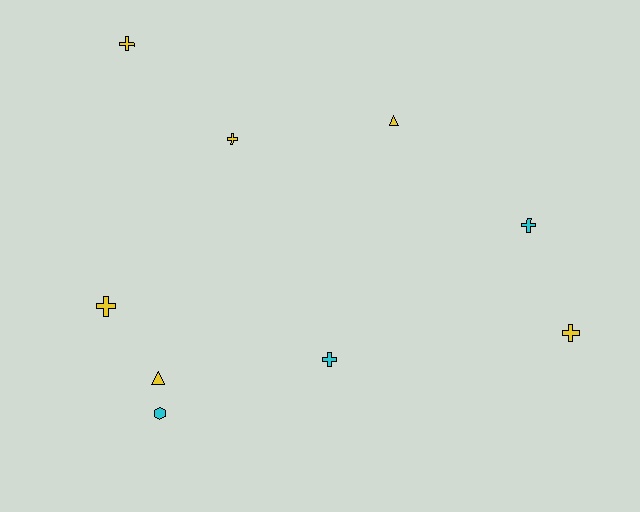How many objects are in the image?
There are 9 objects.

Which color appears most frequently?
Yellow, with 6 objects.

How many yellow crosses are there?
There are 4 yellow crosses.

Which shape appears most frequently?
Cross, with 6 objects.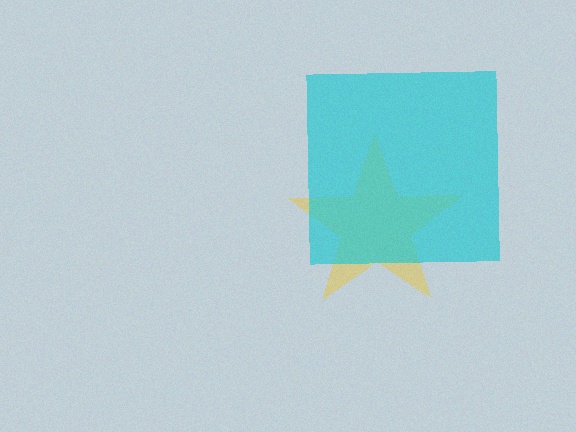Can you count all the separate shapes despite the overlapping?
Yes, there are 2 separate shapes.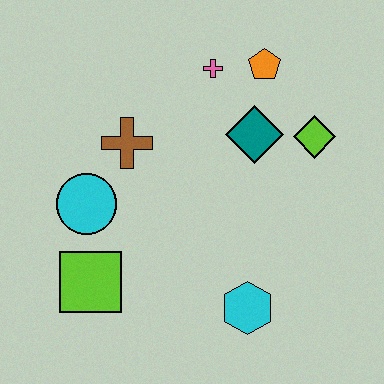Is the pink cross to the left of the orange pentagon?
Yes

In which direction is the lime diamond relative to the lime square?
The lime diamond is to the right of the lime square.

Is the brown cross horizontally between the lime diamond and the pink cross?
No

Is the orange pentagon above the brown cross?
Yes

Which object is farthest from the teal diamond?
The lime square is farthest from the teal diamond.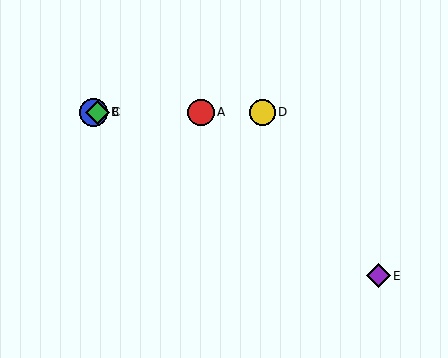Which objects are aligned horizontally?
Objects A, B, C, D are aligned horizontally.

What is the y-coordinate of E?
Object E is at y≈276.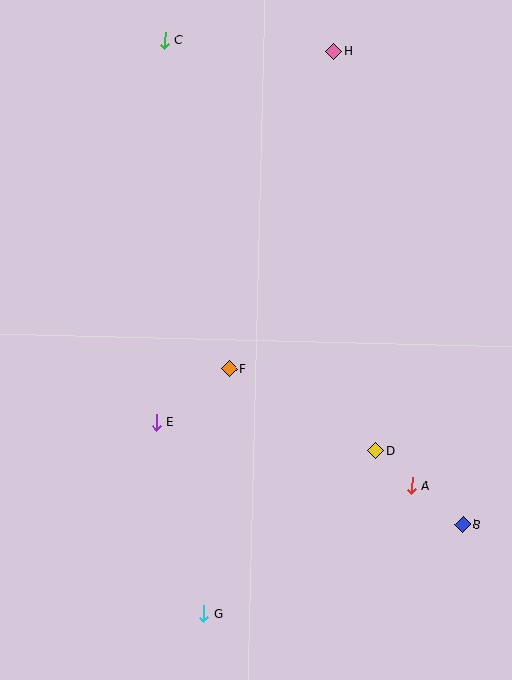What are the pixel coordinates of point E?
Point E is at (156, 422).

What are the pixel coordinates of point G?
Point G is at (204, 613).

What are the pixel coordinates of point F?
Point F is at (229, 368).